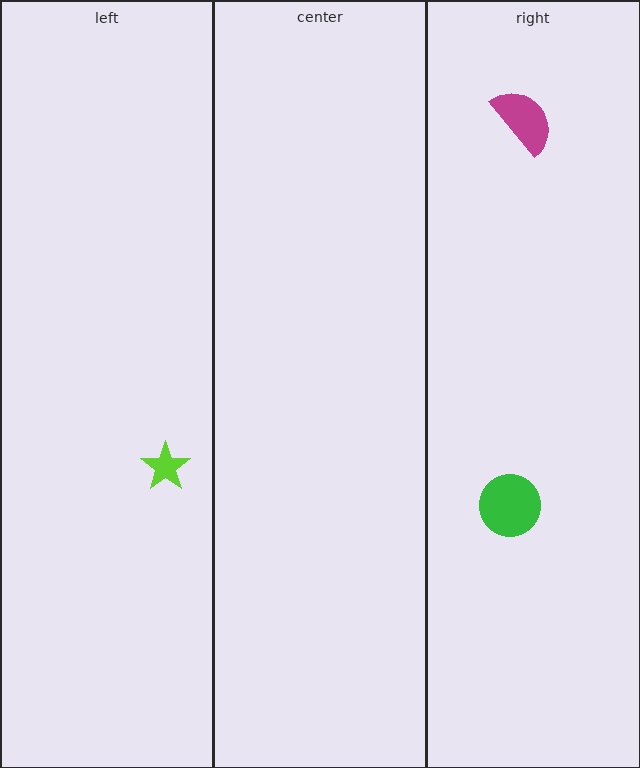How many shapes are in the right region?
2.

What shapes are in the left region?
The lime star.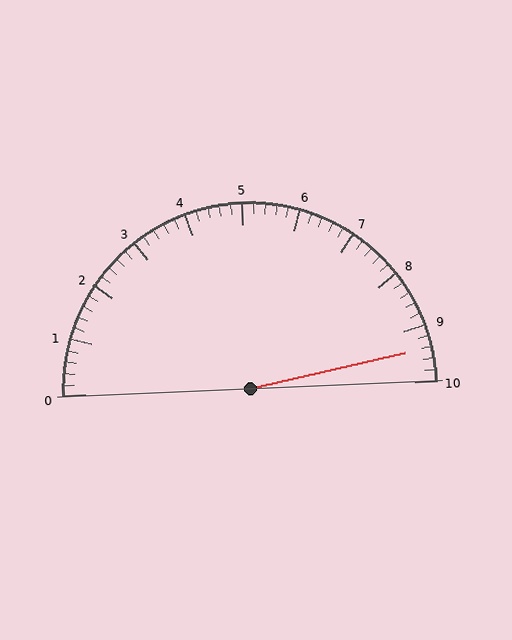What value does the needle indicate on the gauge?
The needle indicates approximately 9.4.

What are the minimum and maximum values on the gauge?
The gauge ranges from 0 to 10.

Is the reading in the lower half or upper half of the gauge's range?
The reading is in the upper half of the range (0 to 10).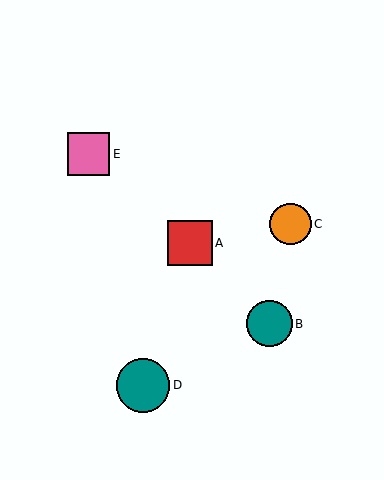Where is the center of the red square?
The center of the red square is at (190, 243).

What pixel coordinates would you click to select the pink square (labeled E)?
Click at (89, 154) to select the pink square E.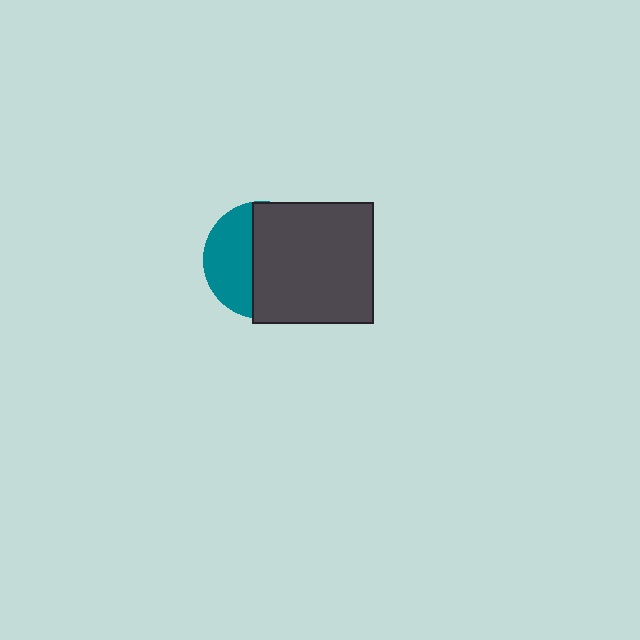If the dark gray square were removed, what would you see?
You would see the complete teal circle.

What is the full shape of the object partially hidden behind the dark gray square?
The partially hidden object is a teal circle.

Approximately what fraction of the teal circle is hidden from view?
Roughly 61% of the teal circle is hidden behind the dark gray square.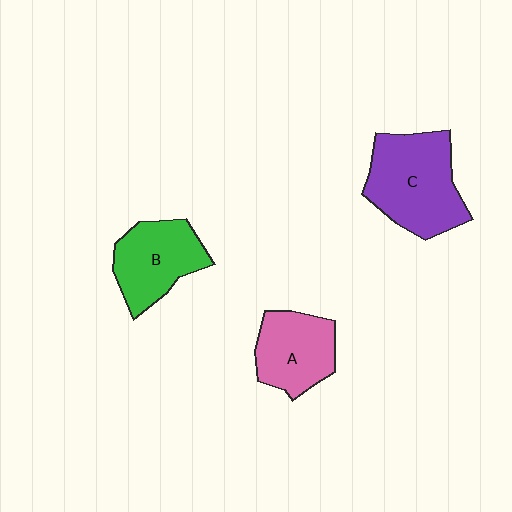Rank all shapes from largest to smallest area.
From largest to smallest: C (purple), B (green), A (pink).